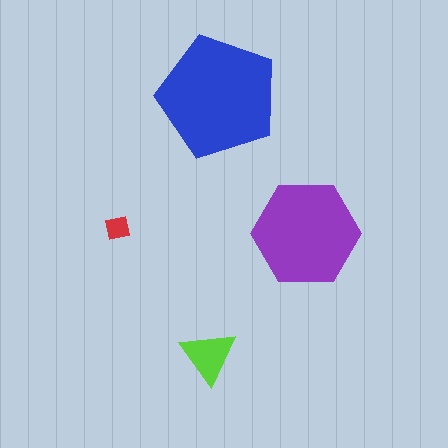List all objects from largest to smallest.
The blue pentagon, the purple hexagon, the lime triangle, the red square.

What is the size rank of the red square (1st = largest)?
4th.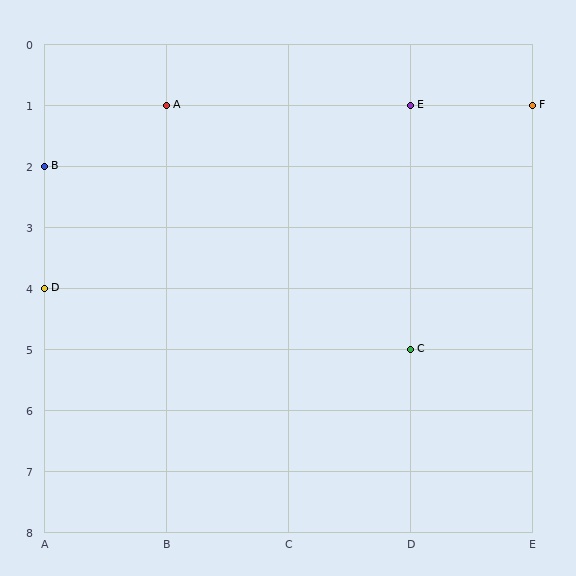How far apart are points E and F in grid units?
Points E and F are 1 column apart.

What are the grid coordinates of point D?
Point D is at grid coordinates (A, 4).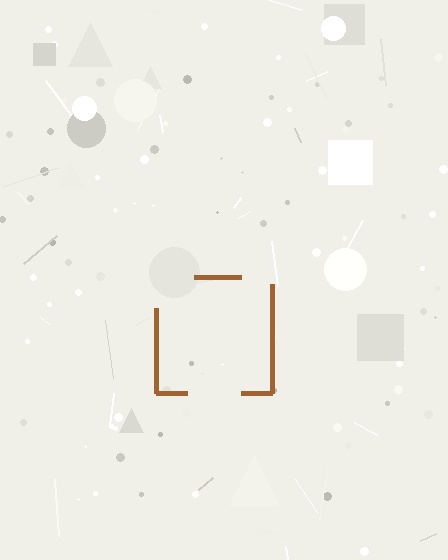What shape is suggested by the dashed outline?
The dashed outline suggests a square.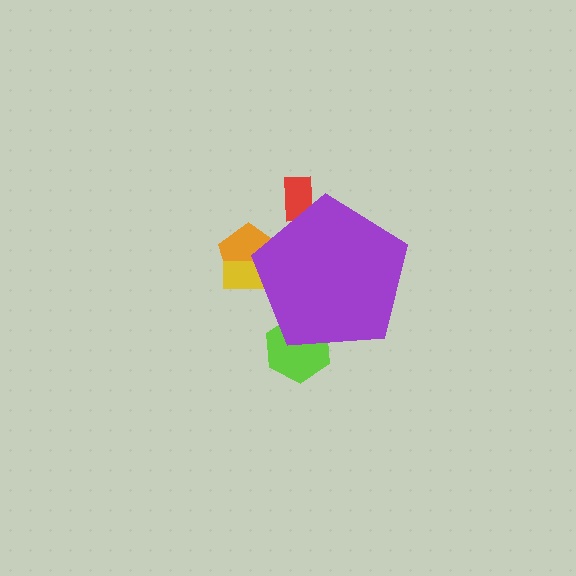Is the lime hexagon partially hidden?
Yes, the lime hexagon is partially hidden behind the purple pentagon.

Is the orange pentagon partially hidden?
Yes, the orange pentagon is partially hidden behind the purple pentagon.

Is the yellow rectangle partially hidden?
Yes, the yellow rectangle is partially hidden behind the purple pentagon.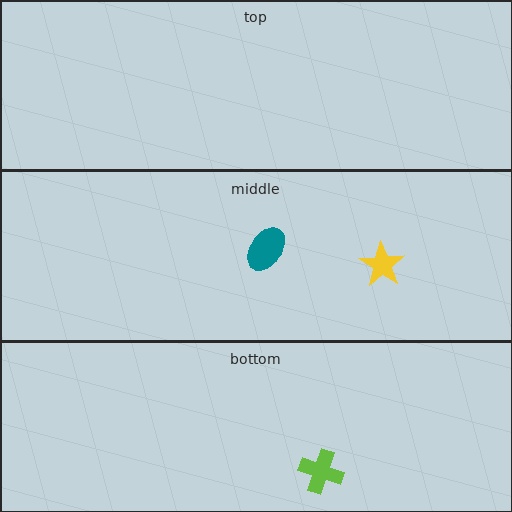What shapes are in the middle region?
The yellow star, the teal ellipse.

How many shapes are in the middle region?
2.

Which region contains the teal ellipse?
The middle region.